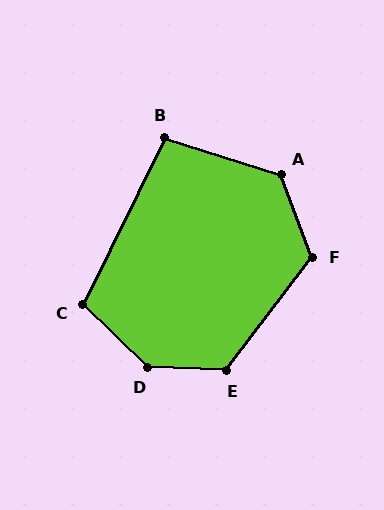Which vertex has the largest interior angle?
D, at approximately 139 degrees.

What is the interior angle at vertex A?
Approximately 128 degrees (obtuse).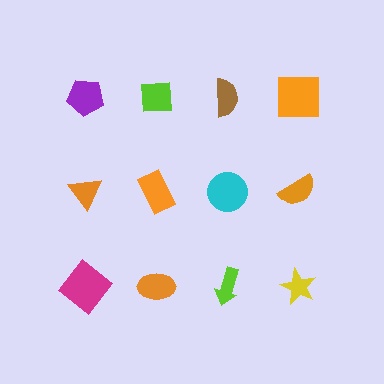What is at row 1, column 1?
A purple pentagon.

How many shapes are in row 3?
4 shapes.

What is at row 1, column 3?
A brown semicircle.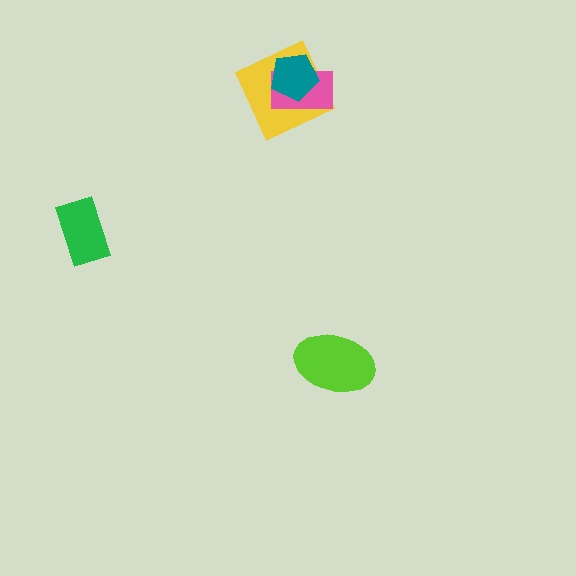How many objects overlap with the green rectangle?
0 objects overlap with the green rectangle.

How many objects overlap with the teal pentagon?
2 objects overlap with the teal pentagon.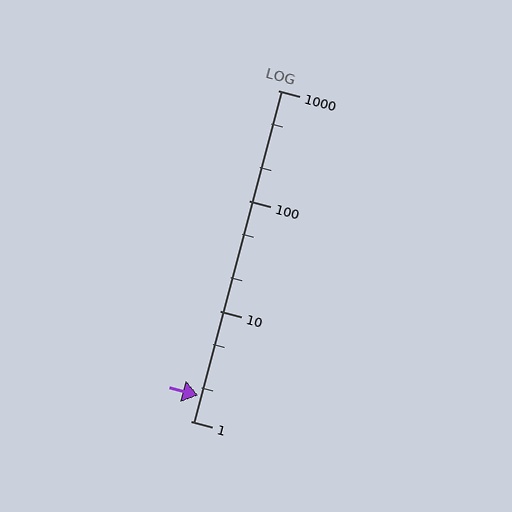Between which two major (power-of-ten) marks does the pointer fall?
The pointer is between 1 and 10.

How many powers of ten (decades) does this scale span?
The scale spans 3 decades, from 1 to 1000.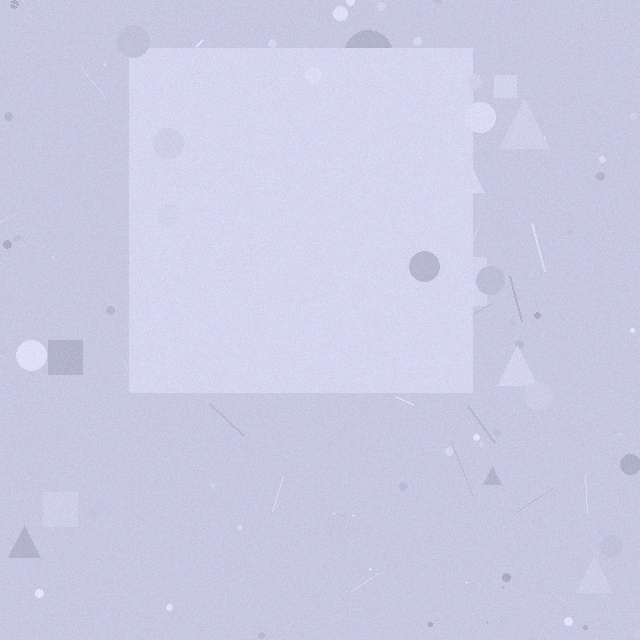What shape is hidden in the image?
A square is hidden in the image.